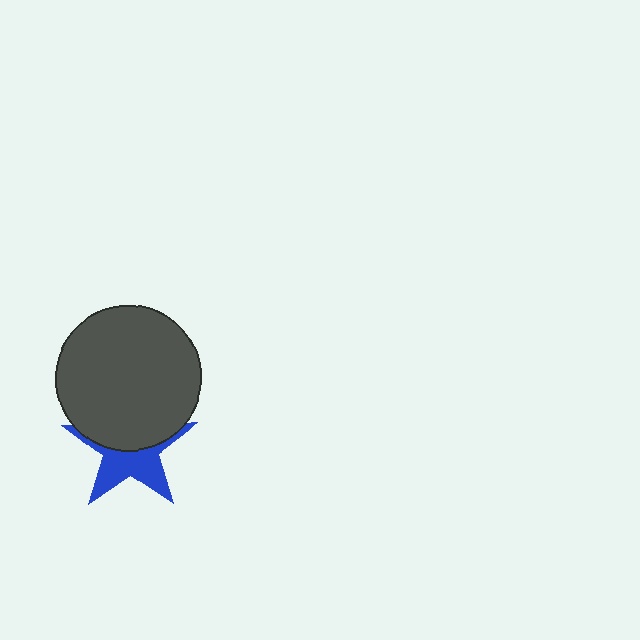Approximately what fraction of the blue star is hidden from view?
Roughly 50% of the blue star is hidden behind the dark gray circle.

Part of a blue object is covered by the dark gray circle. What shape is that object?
It is a star.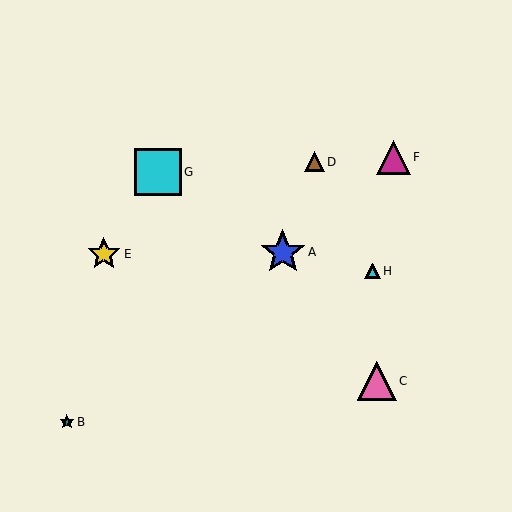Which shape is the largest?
The cyan square (labeled G) is the largest.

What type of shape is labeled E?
Shape E is a yellow star.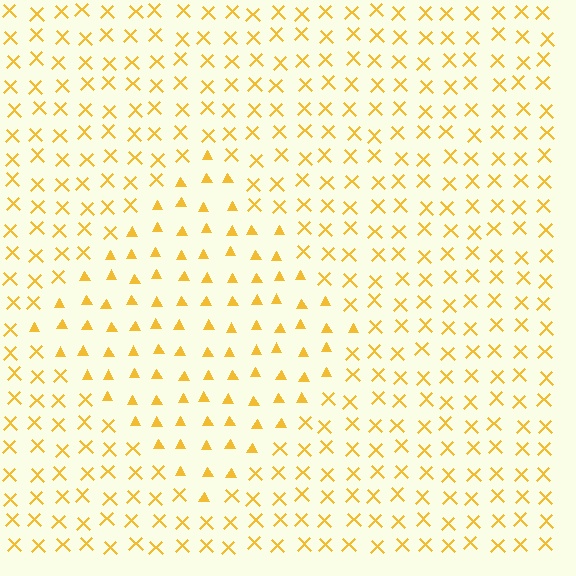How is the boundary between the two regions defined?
The boundary is defined by a change in element shape: triangles inside vs. X marks outside. All elements share the same color and spacing.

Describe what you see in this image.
The image is filled with small yellow elements arranged in a uniform grid. A diamond-shaped region contains triangles, while the surrounding area contains X marks. The boundary is defined purely by the change in element shape.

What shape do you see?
I see a diamond.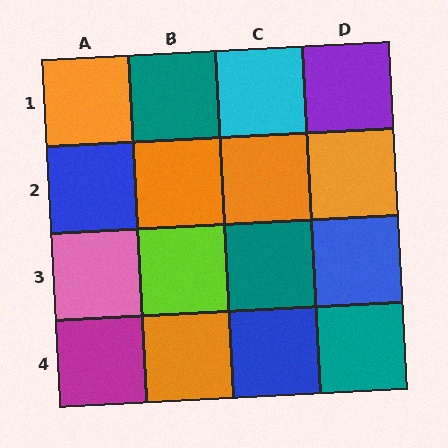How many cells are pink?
1 cell is pink.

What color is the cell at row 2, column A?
Blue.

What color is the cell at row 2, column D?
Orange.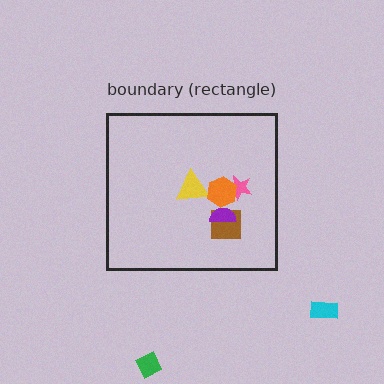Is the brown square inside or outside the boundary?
Inside.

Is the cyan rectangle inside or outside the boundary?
Outside.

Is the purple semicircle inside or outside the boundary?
Inside.